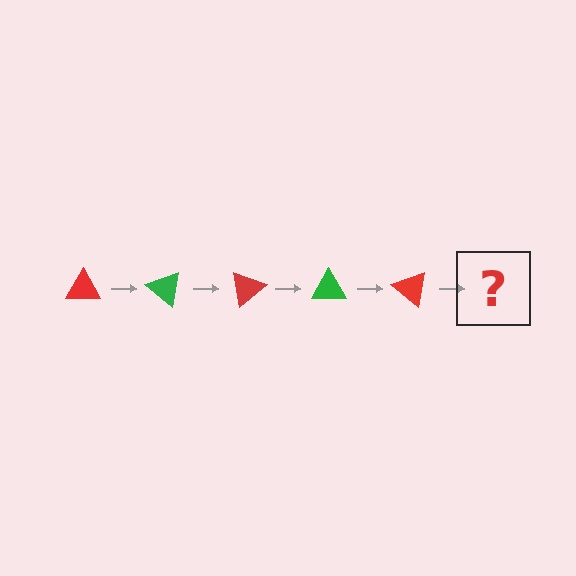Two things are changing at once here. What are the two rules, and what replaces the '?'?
The two rules are that it rotates 40 degrees each step and the color cycles through red and green. The '?' should be a green triangle, rotated 200 degrees from the start.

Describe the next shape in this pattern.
It should be a green triangle, rotated 200 degrees from the start.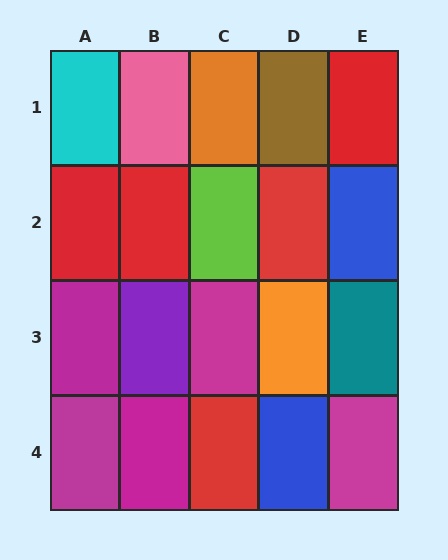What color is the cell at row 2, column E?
Blue.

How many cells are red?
5 cells are red.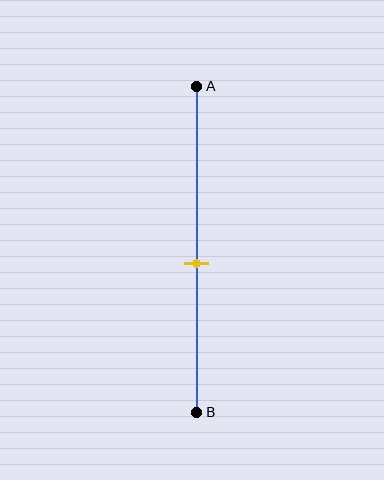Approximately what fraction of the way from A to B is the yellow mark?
The yellow mark is approximately 55% of the way from A to B.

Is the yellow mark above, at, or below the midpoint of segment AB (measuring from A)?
The yellow mark is below the midpoint of segment AB.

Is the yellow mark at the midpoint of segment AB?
No, the mark is at about 55% from A, not at the 50% midpoint.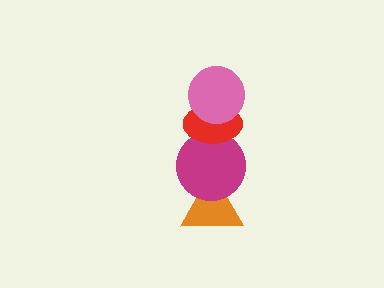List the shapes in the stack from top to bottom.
From top to bottom: the pink circle, the red ellipse, the magenta circle, the orange triangle.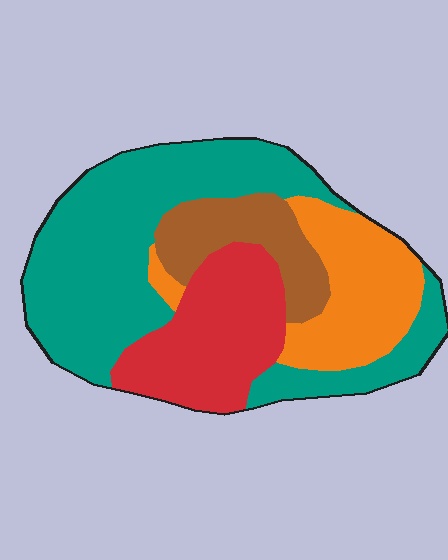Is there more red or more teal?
Teal.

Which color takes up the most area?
Teal, at roughly 45%.